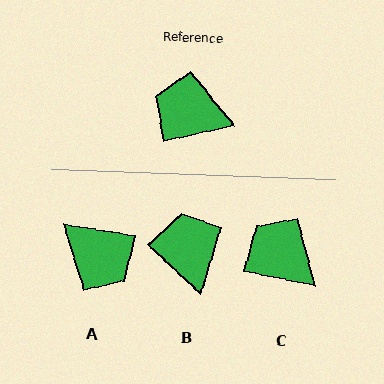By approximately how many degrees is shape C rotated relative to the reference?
Approximately 24 degrees clockwise.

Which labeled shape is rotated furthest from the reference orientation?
A, about 158 degrees away.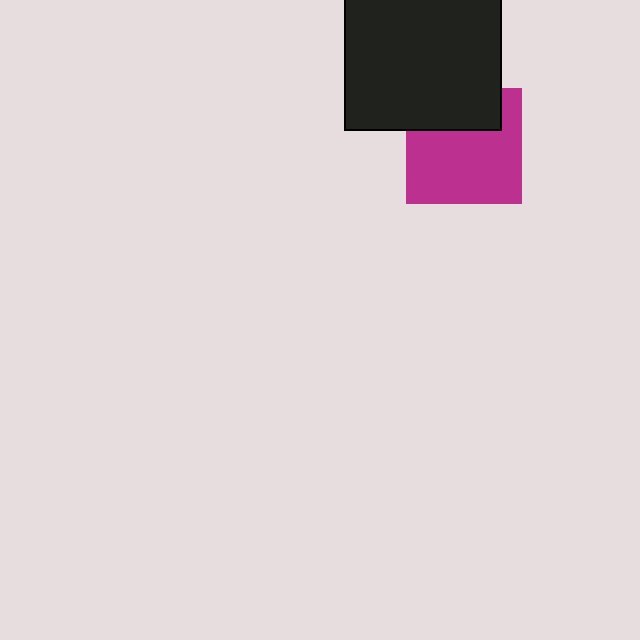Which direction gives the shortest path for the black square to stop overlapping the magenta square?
Moving up gives the shortest separation.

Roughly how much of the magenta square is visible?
Most of it is visible (roughly 69%).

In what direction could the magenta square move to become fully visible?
The magenta square could move down. That would shift it out from behind the black square entirely.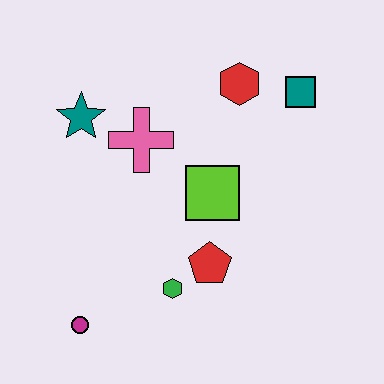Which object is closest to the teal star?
The pink cross is closest to the teal star.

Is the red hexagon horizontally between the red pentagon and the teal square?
Yes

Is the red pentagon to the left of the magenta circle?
No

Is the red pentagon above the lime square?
No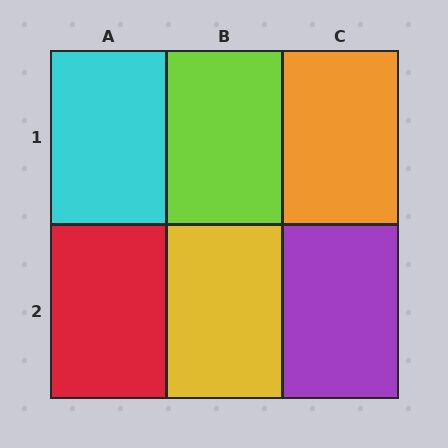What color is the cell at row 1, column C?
Orange.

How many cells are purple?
1 cell is purple.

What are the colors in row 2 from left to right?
Red, yellow, purple.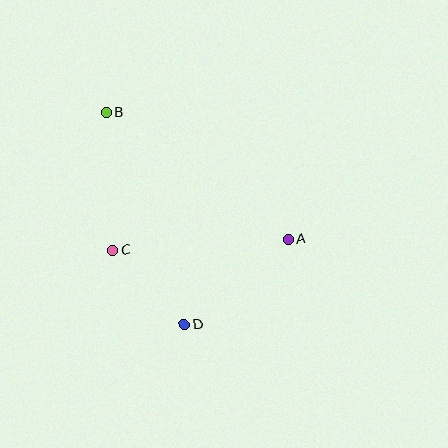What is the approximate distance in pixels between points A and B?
The distance between A and B is approximately 222 pixels.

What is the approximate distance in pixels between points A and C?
The distance between A and C is approximately 176 pixels.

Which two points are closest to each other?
Points C and D are closest to each other.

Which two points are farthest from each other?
Points B and D are farthest from each other.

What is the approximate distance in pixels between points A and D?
The distance between A and D is approximately 134 pixels.